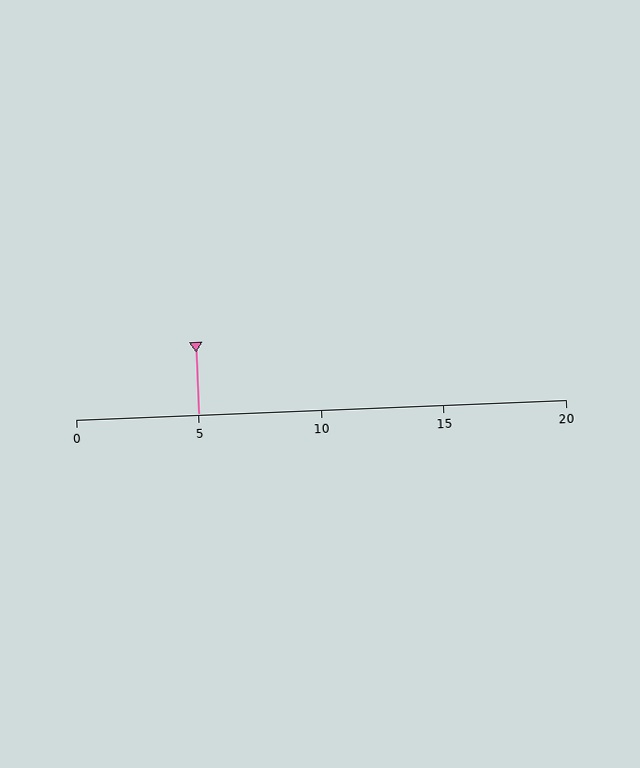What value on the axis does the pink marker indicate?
The marker indicates approximately 5.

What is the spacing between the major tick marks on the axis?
The major ticks are spaced 5 apart.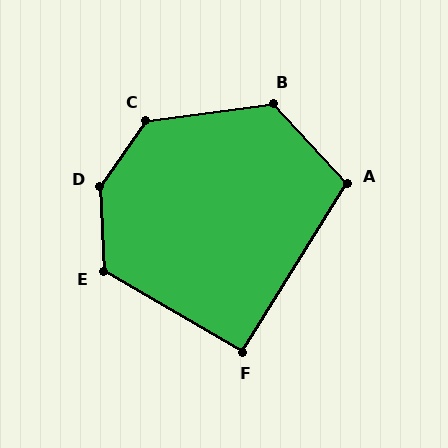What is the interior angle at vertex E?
Approximately 123 degrees (obtuse).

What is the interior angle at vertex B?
Approximately 126 degrees (obtuse).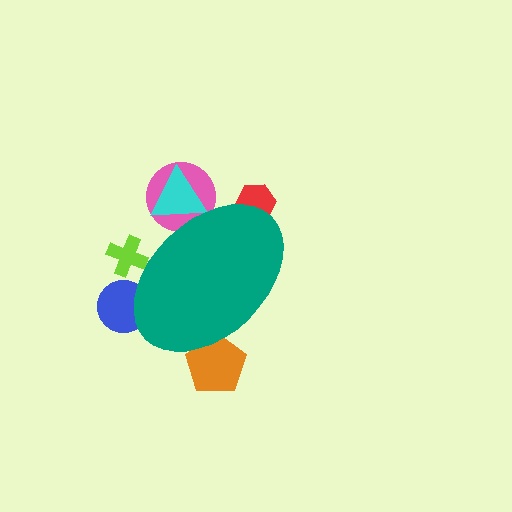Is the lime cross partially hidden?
Yes, the lime cross is partially hidden behind the teal ellipse.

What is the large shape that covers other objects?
A teal ellipse.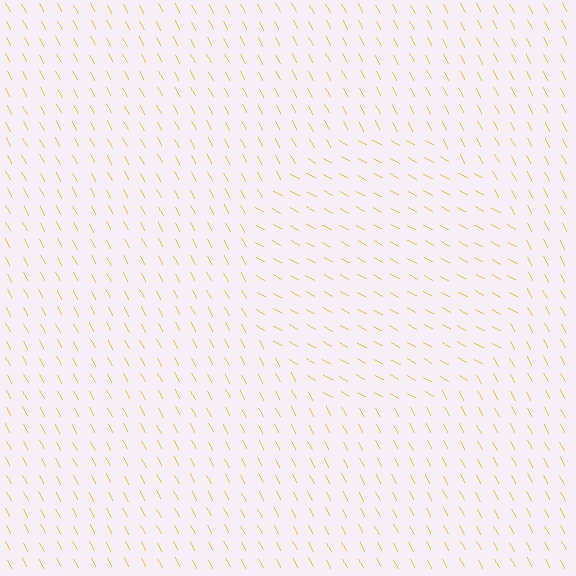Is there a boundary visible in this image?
Yes, there is a texture boundary formed by a change in line orientation.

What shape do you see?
I see a circle.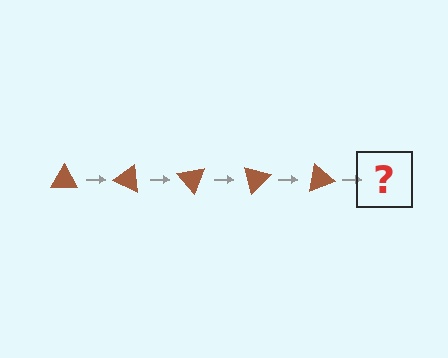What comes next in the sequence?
The next element should be a brown triangle rotated 125 degrees.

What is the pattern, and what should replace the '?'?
The pattern is that the triangle rotates 25 degrees each step. The '?' should be a brown triangle rotated 125 degrees.